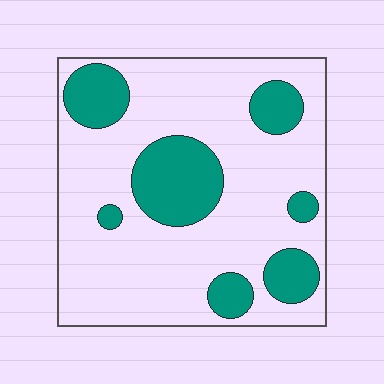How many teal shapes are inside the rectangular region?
7.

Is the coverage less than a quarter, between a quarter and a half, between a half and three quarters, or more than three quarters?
Less than a quarter.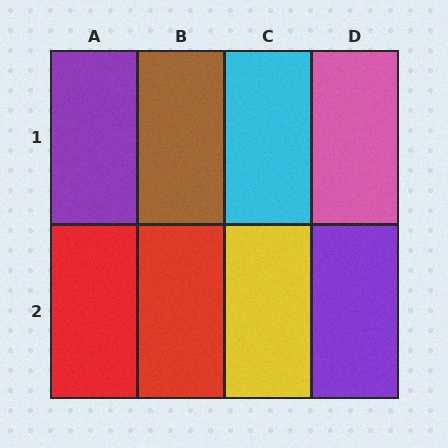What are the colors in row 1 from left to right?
Purple, brown, cyan, pink.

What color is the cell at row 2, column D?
Purple.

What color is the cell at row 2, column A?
Red.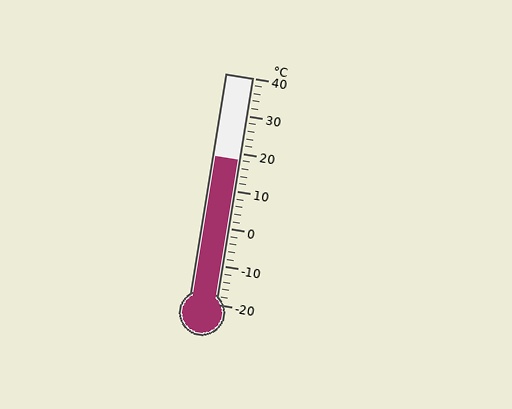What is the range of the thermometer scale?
The thermometer scale ranges from -20°C to 40°C.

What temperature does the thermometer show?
The thermometer shows approximately 18°C.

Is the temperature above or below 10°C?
The temperature is above 10°C.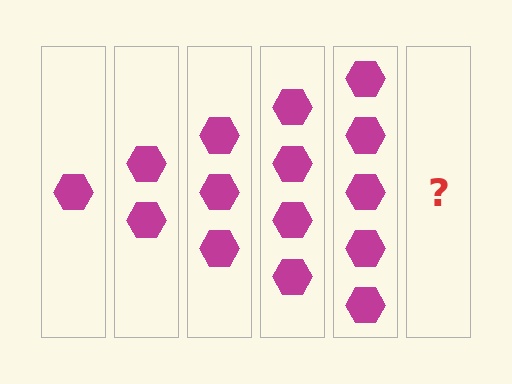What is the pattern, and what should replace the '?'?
The pattern is that each step adds one more hexagon. The '?' should be 6 hexagons.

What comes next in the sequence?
The next element should be 6 hexagons.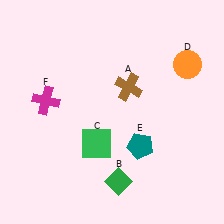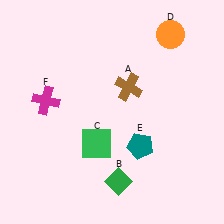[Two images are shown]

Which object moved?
The orange circle (D) moved up.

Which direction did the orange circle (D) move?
The orange circle (D) moved up.